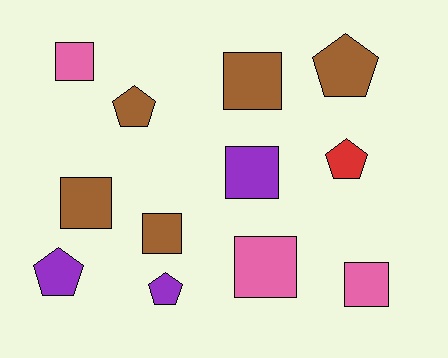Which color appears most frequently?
Brown, with 5 objects.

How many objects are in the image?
There are 12 objects.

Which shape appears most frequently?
Square, with 7 objects.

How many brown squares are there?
There are 3 brown squares.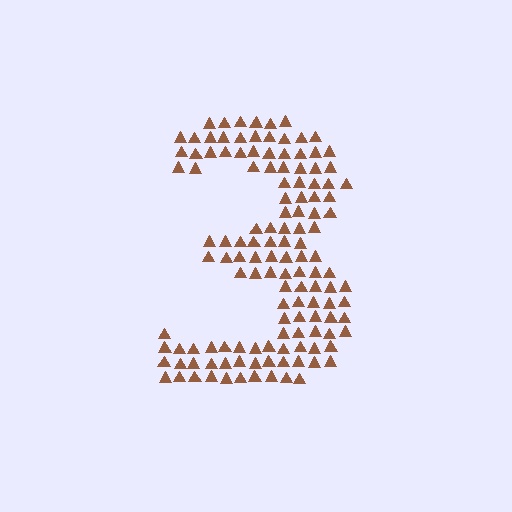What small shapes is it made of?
It is made of small triangles.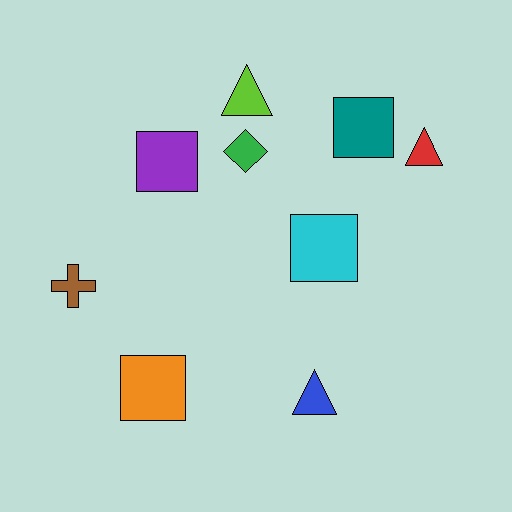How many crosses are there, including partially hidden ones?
There is 1 cross.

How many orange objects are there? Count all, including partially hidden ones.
There is 1 orange object.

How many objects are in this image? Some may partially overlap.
There are 9 objects.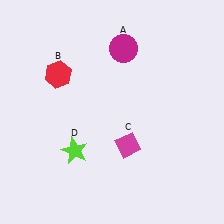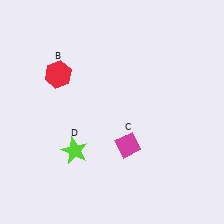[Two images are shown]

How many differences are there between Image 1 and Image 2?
There is 1 difference between the two images.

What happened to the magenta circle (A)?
The magenta circle (A) was removed in Image 2. It was in the top-right area of Image 1.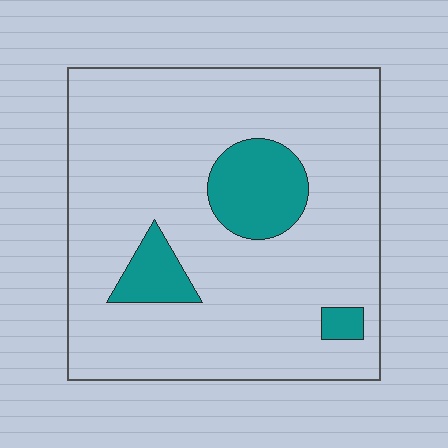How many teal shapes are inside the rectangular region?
3.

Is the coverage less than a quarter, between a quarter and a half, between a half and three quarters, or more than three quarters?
Less than a quarter.